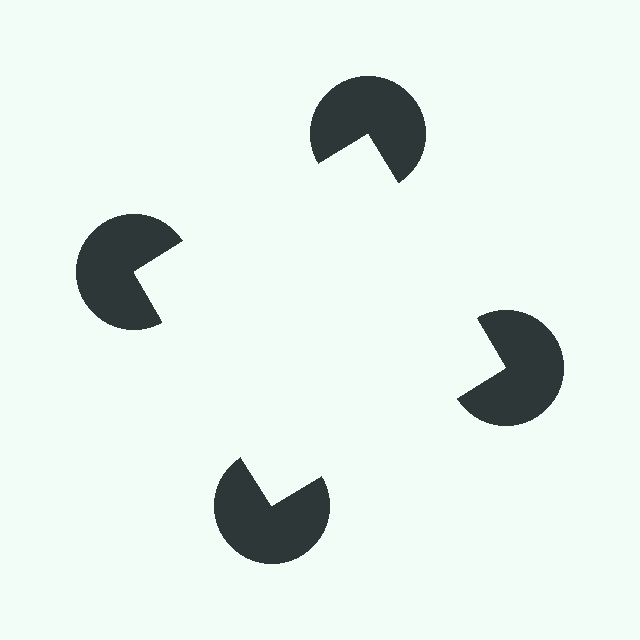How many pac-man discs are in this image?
There are 4 — one at each vertex of the illusory square.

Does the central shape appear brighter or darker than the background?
It typically appears slightly brighter than the background, even though no actual brightness change is drawn.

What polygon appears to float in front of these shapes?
An illusory square — its edges are inferred from the aligned wedge cuts in the pac-man discs, not physically drawn.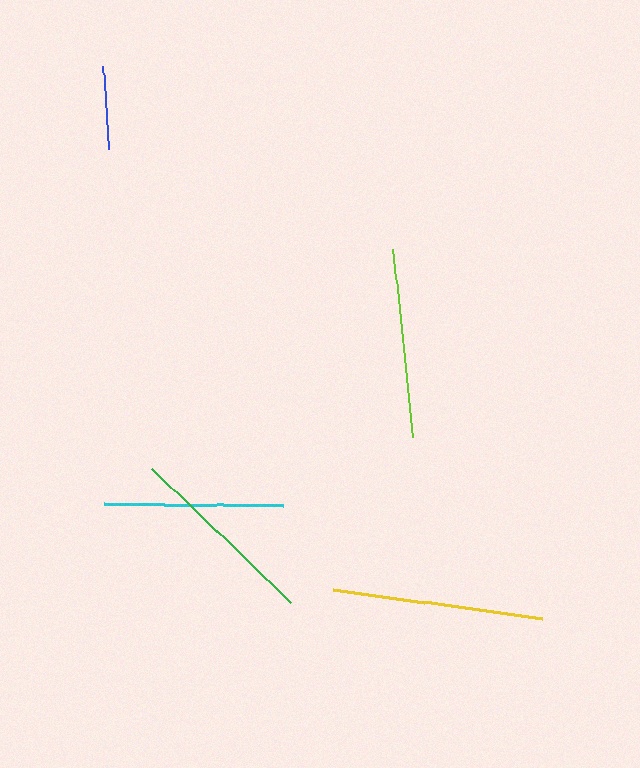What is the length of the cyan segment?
The cyan segment is approximately 179 pixels long.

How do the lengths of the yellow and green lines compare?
The yellow and green lines are approximately the same length.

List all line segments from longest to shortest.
From longest to shortest: yellow, green, lime, cyan, blue.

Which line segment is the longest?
The yellow line is the longest at approximately 211 pixels.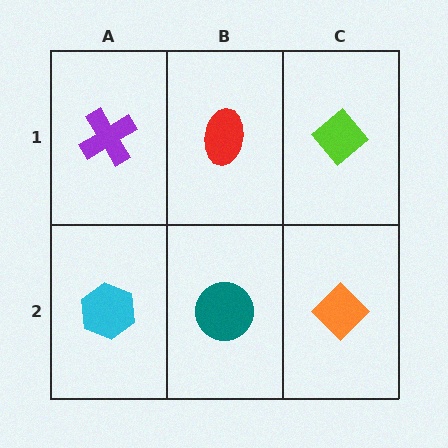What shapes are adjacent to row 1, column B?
A teal circle (row 2, column B), a purple cross (row 1, column A), a lime diamond (row 1, column C).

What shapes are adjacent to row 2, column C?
A lime diamond (row 1, column C), a teal circle (row 2, column B).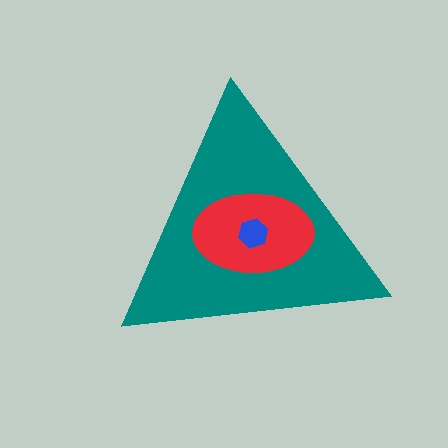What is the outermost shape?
The teal triangle.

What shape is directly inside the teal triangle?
The red ellipse.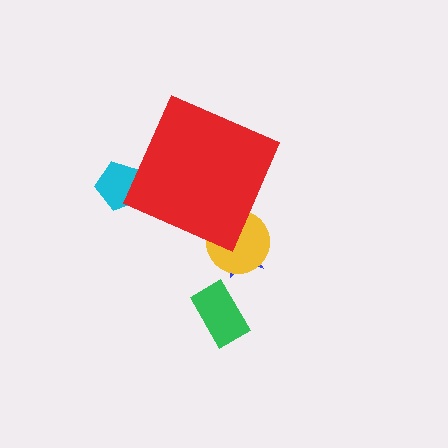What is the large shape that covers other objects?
A red diamond.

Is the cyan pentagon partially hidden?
Yes, the cyan pentagon is partially hidden behind the red diamond.